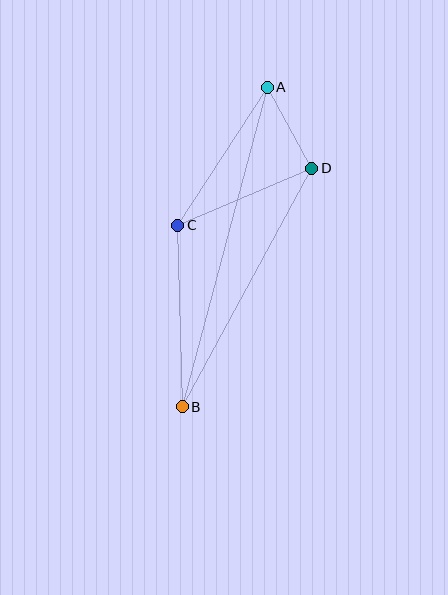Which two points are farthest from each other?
Points A and B are farthest from each other.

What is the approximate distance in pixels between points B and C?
The distance between B and C is approximately 181 pixels.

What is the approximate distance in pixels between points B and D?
The distance between B and D is approximately 271 pixels.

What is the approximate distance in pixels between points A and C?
The distance between A and C is approximately 164 pixels.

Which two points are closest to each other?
Points A and D are closest to each other.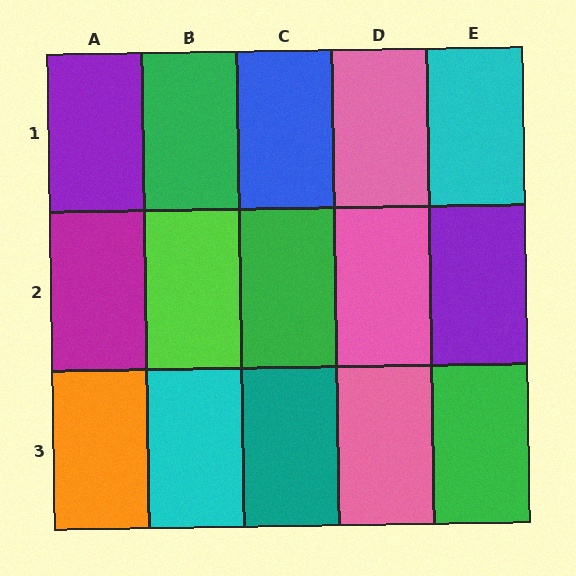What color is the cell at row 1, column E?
Cyan.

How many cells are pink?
3 cells are pink.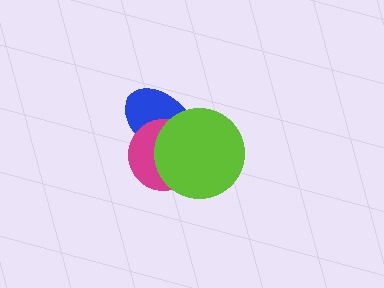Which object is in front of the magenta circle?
The lime circle is in front of the magenta circle.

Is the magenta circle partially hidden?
Yes, it is partially covered by another shape.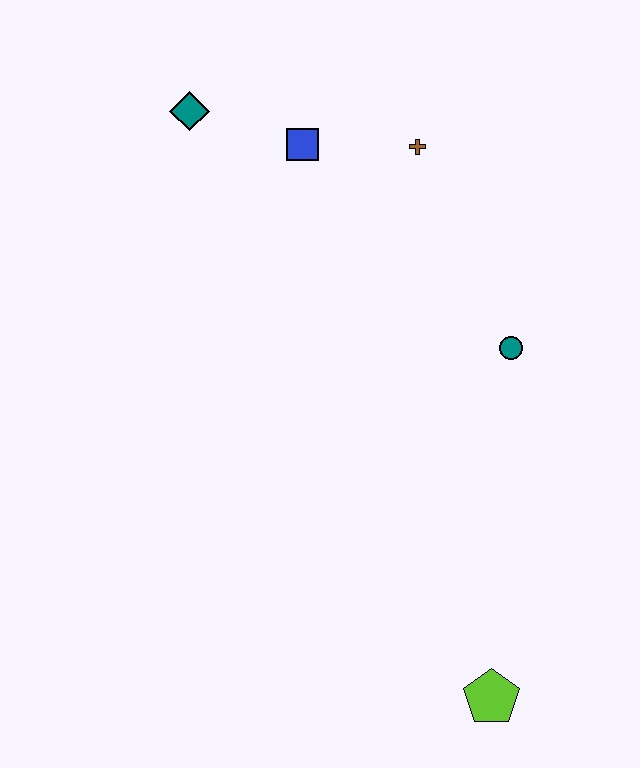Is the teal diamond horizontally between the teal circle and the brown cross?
No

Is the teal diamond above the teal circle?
Yes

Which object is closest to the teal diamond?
The blue square is closest to the teal diamond.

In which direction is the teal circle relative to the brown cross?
The teal circle is below the brown cross.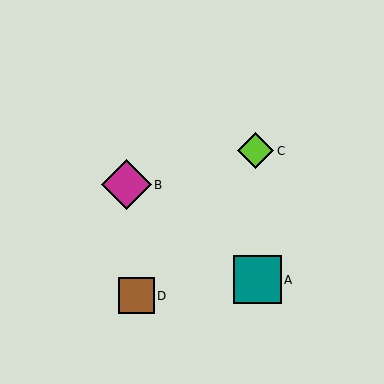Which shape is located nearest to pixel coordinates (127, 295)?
The brown square (labeled D) at (136, 296) is nearest to that location.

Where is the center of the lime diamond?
The center of the lime diamond is at (256, 151).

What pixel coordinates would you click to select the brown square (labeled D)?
Click at (136, 296) to select the brown square D.